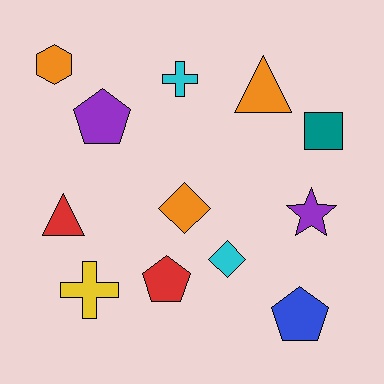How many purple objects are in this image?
There are 2 purple objects.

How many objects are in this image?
There are 12 objects.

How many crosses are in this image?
There are 2 crosses.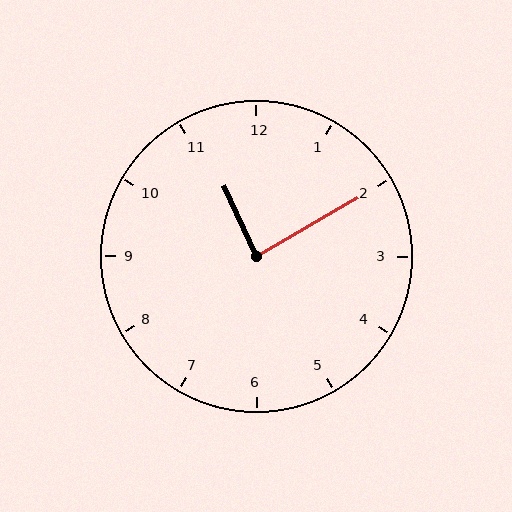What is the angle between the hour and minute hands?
Approximately 85 degrees.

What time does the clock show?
11:10.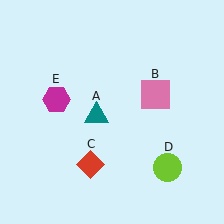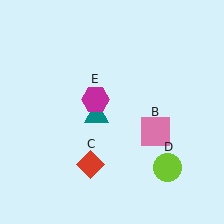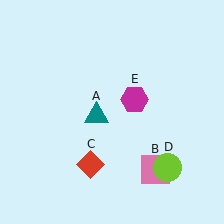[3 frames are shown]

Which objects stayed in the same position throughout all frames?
Teal triangle (object A) and red diamond (object C) and lime circle (object D) remained stationary.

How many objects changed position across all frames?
2 objects changed position: pink square (object B), magenta hexagon (object E).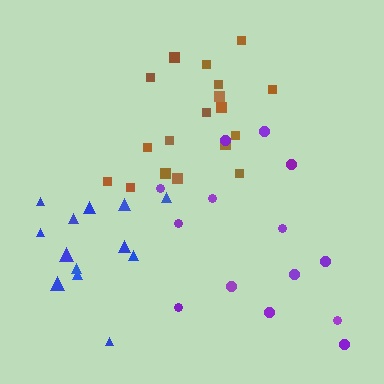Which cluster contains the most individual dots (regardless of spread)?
Brown (18).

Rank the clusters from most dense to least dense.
brown, blue, purple.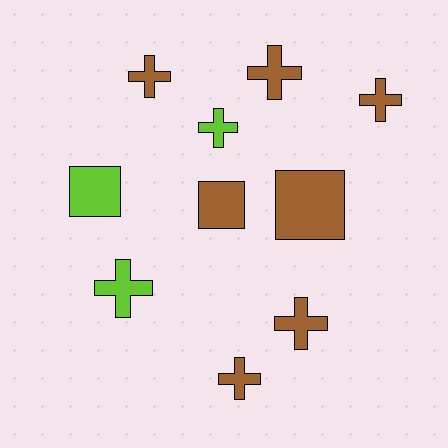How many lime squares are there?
There is 1 lime square.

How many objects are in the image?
There are 10 objects.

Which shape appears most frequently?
Cross, with 7 objects.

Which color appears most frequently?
Brown, with 7 objects.